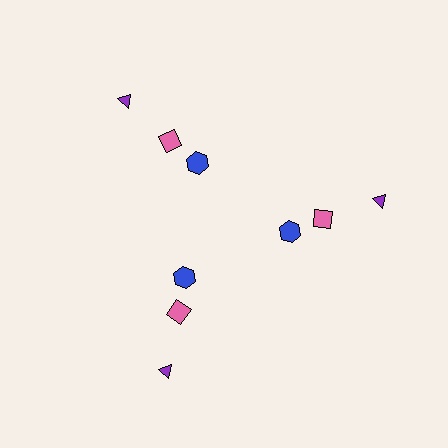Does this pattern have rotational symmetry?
Yes, this pattern has 3-fold rotational symmetry. It looks the same after rotating 120 degrees around the center.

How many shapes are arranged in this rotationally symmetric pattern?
There are 9 shapes, arranged in 3 groups of 3.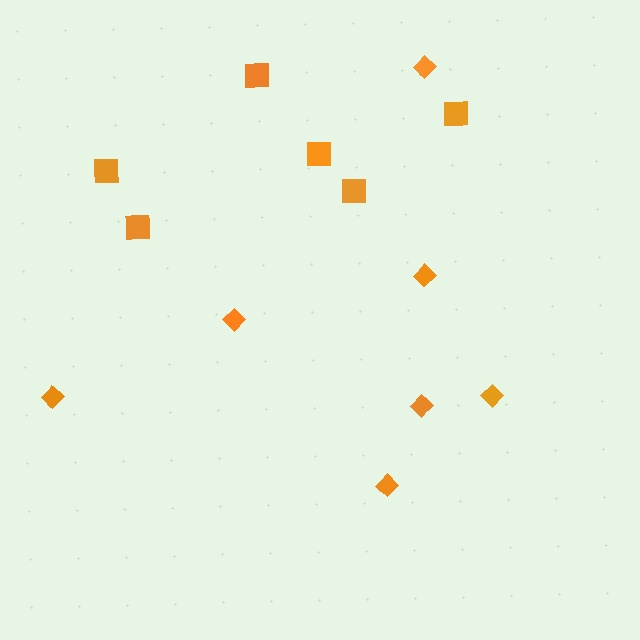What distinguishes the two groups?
There are 2 groups: one group of squares (6) and one group of diamonds (7).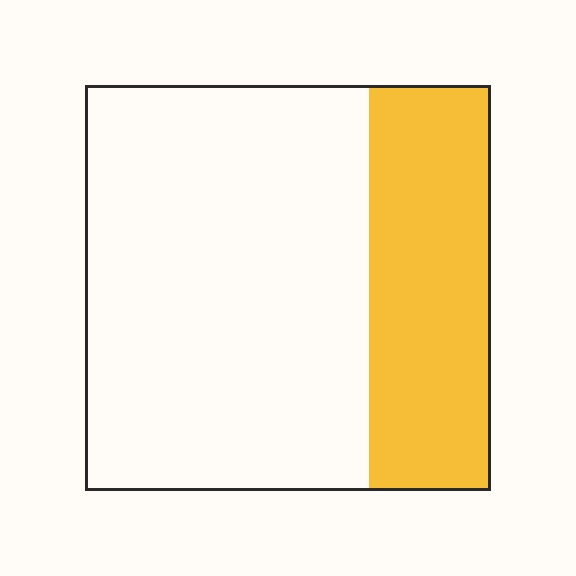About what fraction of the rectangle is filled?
About one third (1/3).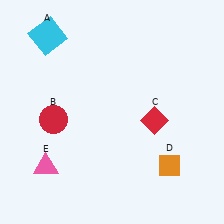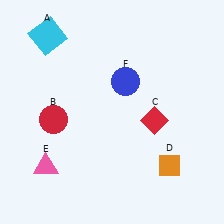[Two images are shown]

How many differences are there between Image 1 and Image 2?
There is 1 difference between the two images.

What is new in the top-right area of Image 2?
A blue circle (F) was added in the top-right area of Image 2.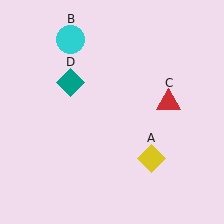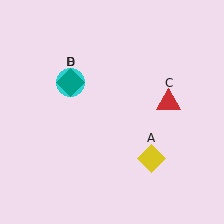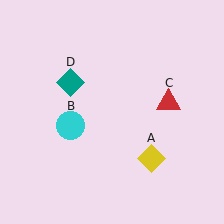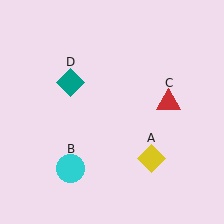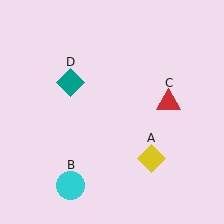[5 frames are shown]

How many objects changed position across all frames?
1 object changed position: cyan circle (object B).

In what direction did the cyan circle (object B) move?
The cyan circle (object B) moved down.